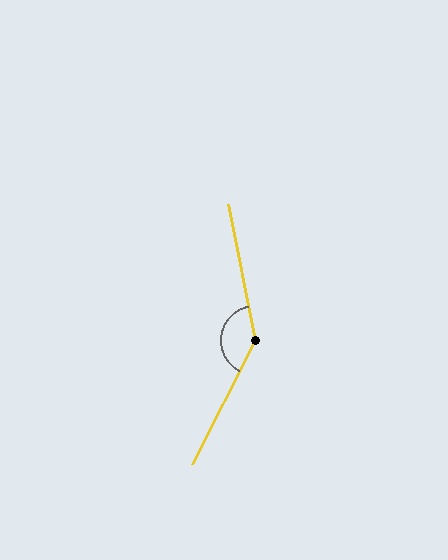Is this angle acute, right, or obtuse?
It is obtuse.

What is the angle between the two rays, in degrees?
Approximately 142 degrees.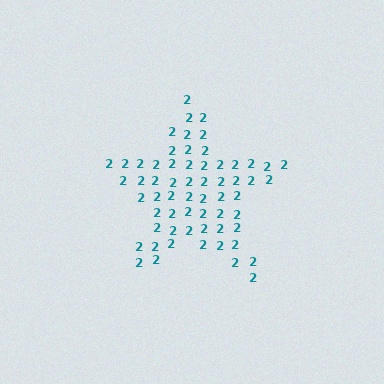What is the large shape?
The large shape is a star.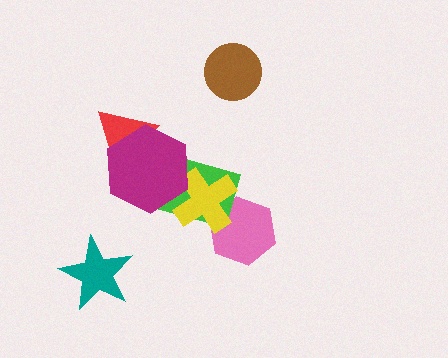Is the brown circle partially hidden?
No, no other shape covers it.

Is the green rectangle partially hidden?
Yes, it is partially covered by another shape.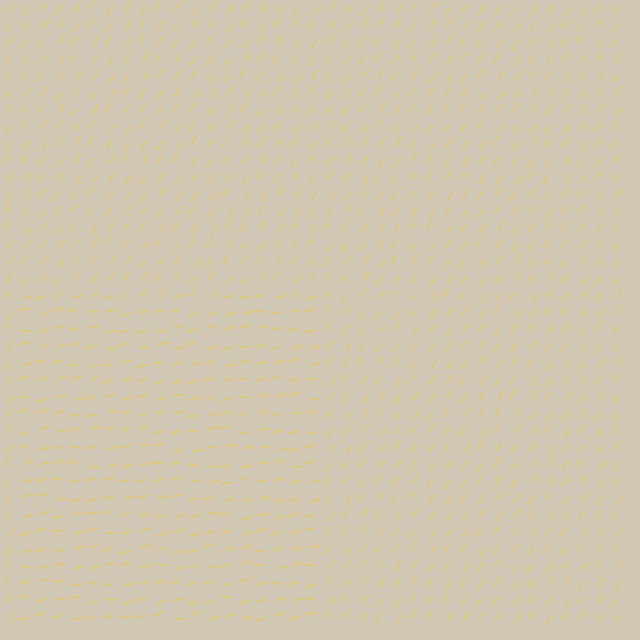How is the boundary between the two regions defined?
The boundary is defined purely by a change in line orientation (approximately 45 degrees difference). All lines are the same color and thickness.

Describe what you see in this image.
The image is filled with small yellow line segments. A rectangle region in the image has lines oriented differently from the surrounding lines, creating a visible texture boundary.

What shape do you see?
I see a rectangle.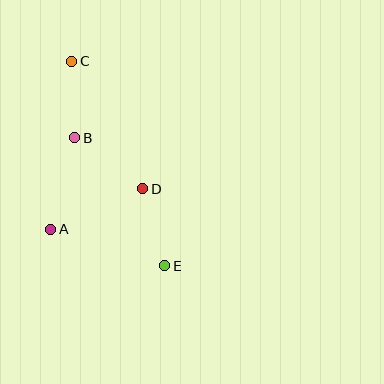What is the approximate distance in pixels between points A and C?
The distance between A and C is approximately 170 pixels.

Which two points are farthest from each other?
Points C and E are farthest from each other.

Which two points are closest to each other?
Points B and C are closest to each other.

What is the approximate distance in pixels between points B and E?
The distance between B and E is approximately 156 pixels.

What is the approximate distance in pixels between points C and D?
The distance between C and D is approximately 146 pixels.